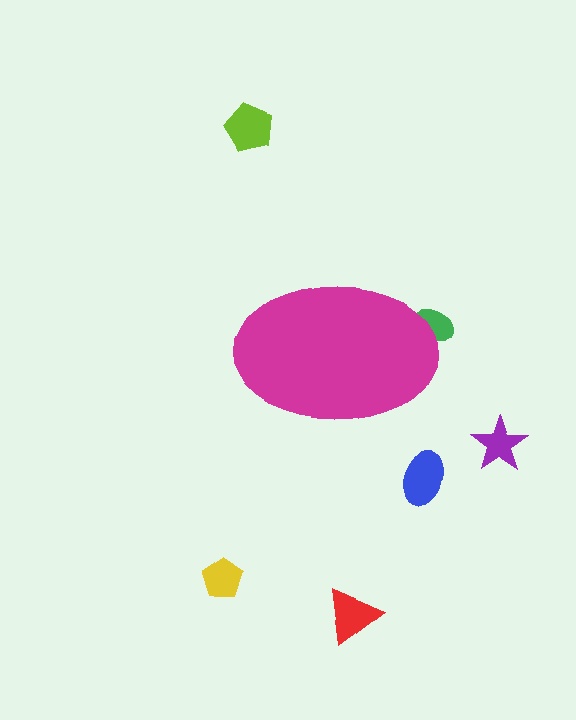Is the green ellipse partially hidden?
Yes, the green ellipse is partially hidden behind the magenta ellipse.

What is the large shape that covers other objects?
A magenta ellipse.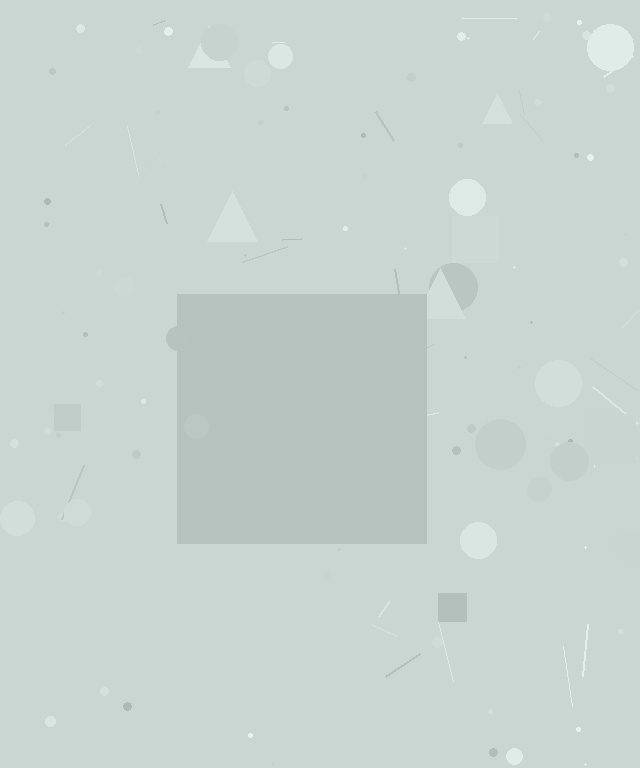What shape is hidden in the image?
A square is hidden in the image.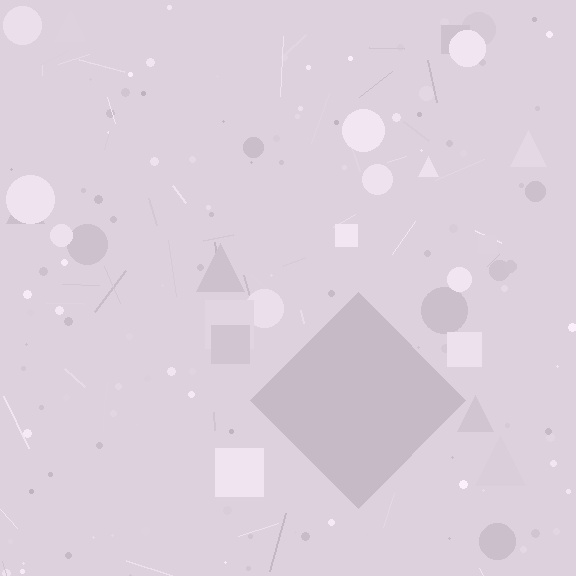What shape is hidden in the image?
A diamond is hidden in the image.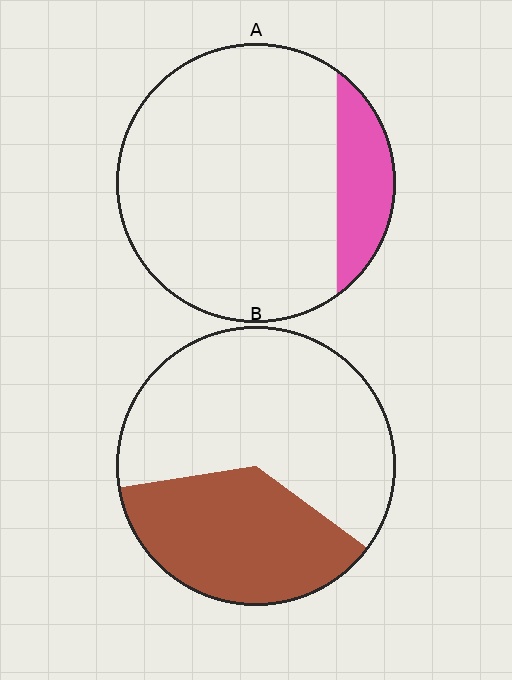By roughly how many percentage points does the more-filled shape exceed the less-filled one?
By roughly 20 percentage points (B over A).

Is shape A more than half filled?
No.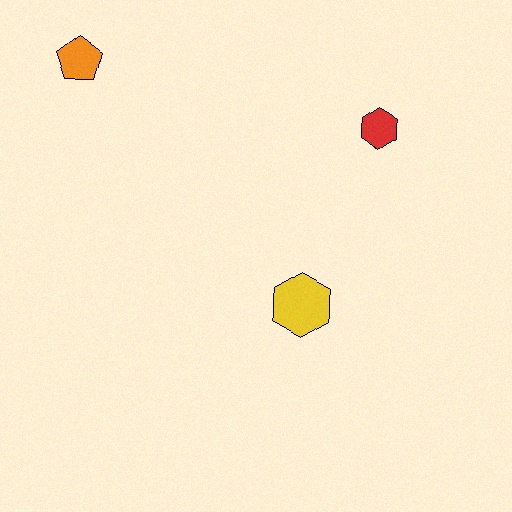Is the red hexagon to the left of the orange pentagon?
No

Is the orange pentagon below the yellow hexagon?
No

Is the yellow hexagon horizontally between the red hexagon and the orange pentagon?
Yes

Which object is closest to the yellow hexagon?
The red hexagon is closest to the yellow hexagon.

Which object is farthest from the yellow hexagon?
The orange pentagon is farthest from the yellow hexagon.